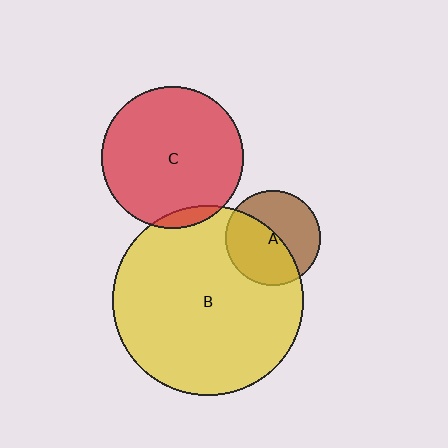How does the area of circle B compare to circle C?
Approximately 1.8 times.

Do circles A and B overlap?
Yes.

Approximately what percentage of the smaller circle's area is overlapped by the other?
Approximately 50%.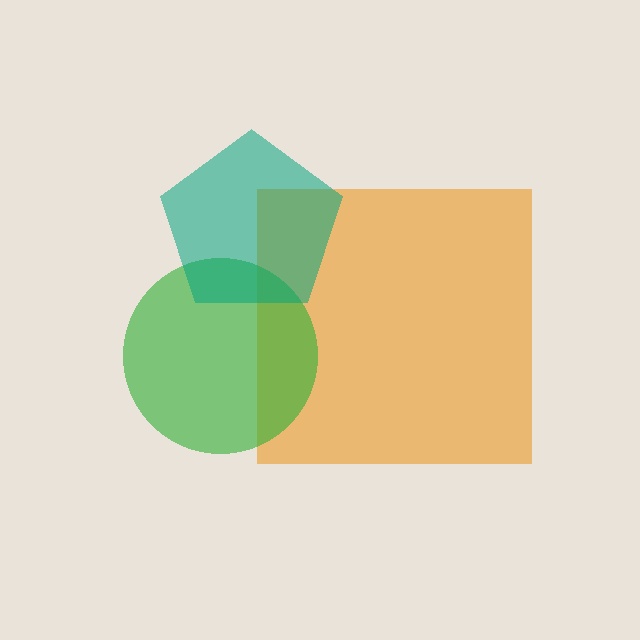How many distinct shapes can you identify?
There are 3 distinct shapes: an orange square, a green circle, a teal pentagon.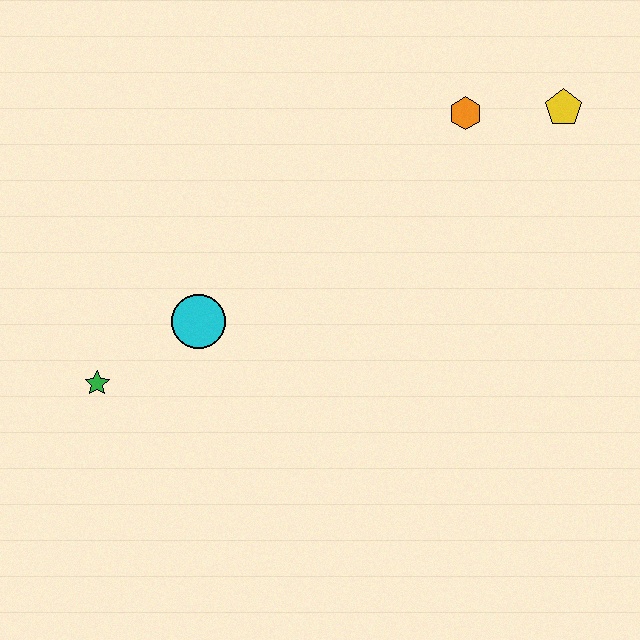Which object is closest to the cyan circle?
The green star is closest to the cyan circle.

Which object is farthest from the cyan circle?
The yellow pentagon is farthest from the cyan circle.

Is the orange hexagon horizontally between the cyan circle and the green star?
No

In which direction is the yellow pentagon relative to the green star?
The yellow pentagon is to the right of the green star.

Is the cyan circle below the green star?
No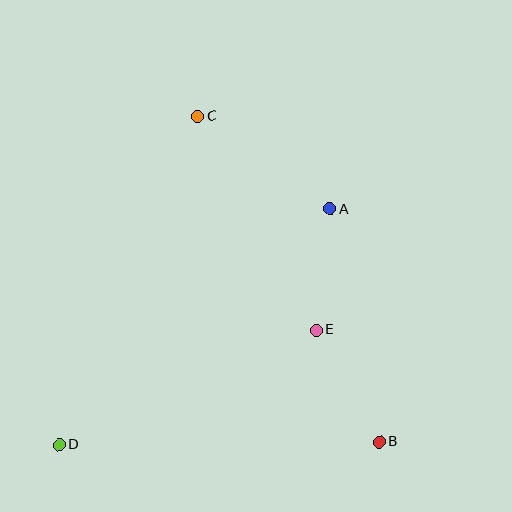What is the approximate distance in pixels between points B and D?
The distance between B and D is approximately 320 pixels.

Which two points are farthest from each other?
Points B and C are farthest from each other.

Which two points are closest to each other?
Points A and E are closest to each other.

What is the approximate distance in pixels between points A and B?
The distance between A and B is approximately 238 pixels.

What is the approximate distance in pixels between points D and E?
The distance between D and E is approximately 282 pixels.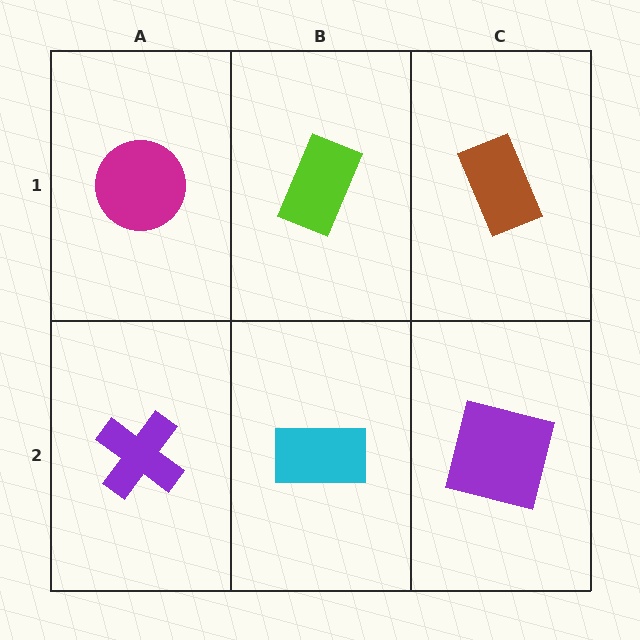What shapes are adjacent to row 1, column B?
A cyan rectangle (row 2, column B), a magenta circle (row 1, column A), a brown rectangle (row 1, column C).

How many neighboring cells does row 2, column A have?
2.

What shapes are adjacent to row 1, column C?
A purple square (row 2, column C), a lime rectangle (row 1, column B).